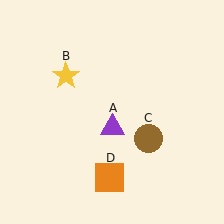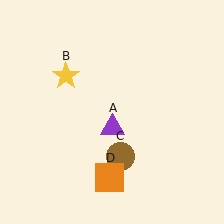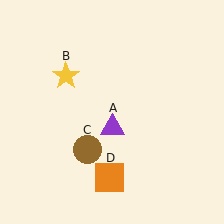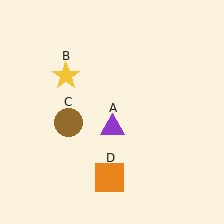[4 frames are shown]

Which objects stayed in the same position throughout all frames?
Purple triangle (object A) and yellow star (object B) and orange square (object D) remained stationary.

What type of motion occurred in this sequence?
The brown circle (object C) rotated clockwise around the center of the scene.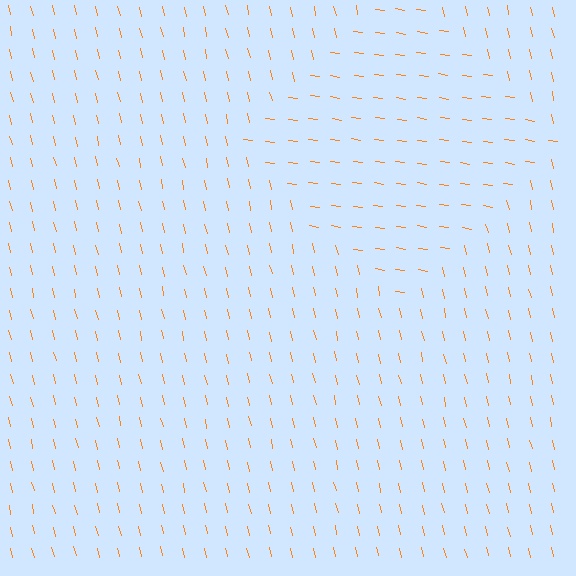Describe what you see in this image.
The image is filled with small orange line segments. A diamond region in the image has lines oriented differently from the surrounding lines, creating a visible texture boundary.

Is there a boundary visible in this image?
Yes, there is a texture boundary formed by a change in line orientation.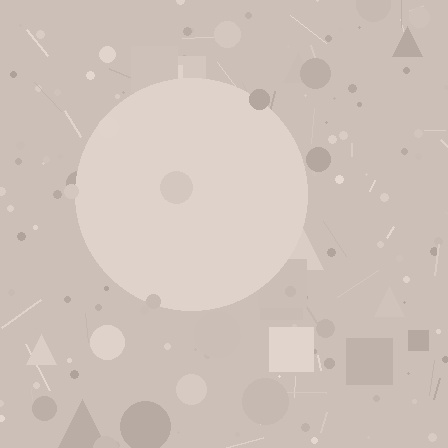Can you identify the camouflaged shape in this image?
The camouflaged shape is a circle.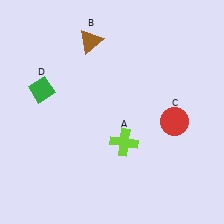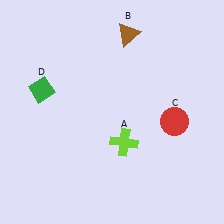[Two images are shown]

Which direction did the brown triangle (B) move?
The brown triangle (B) moved right.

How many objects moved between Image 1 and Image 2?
1 object moved between the two images.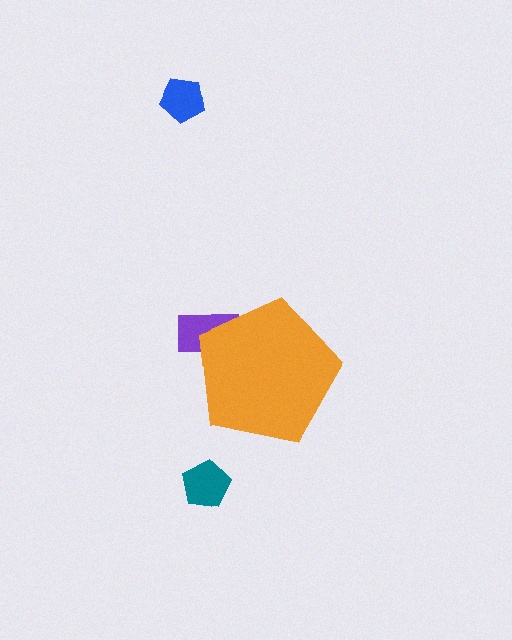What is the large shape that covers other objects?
An orange pentagon.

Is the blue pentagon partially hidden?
No, the blue pentagon is fully visible.